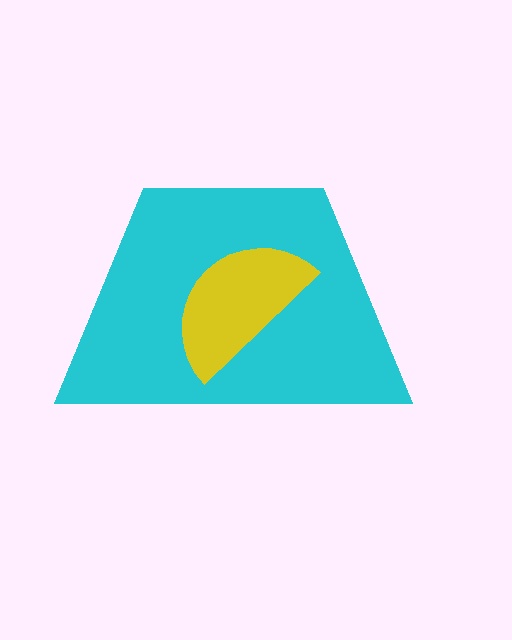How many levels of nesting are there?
2.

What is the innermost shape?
The yellow semicircle.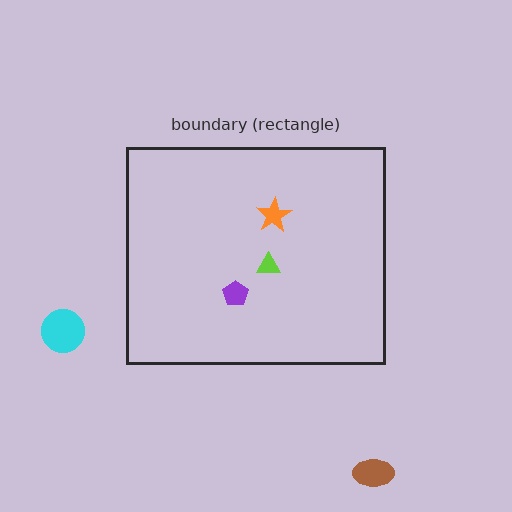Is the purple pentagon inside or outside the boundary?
Inside.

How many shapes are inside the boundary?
3 inside, 2 outside.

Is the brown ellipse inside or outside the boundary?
Outside.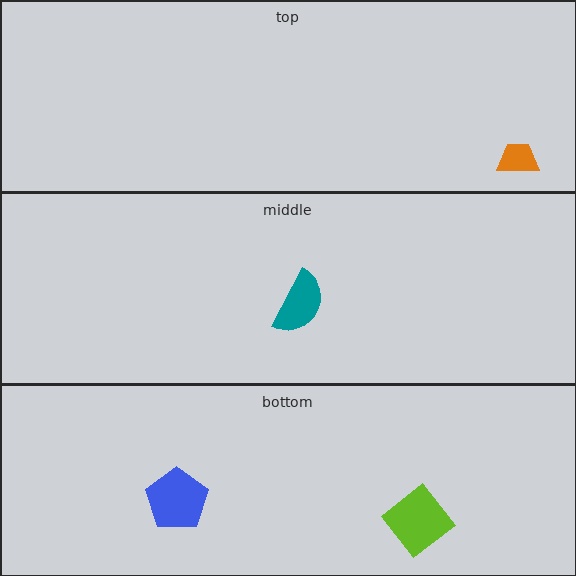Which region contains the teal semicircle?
The middle region.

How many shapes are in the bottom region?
2.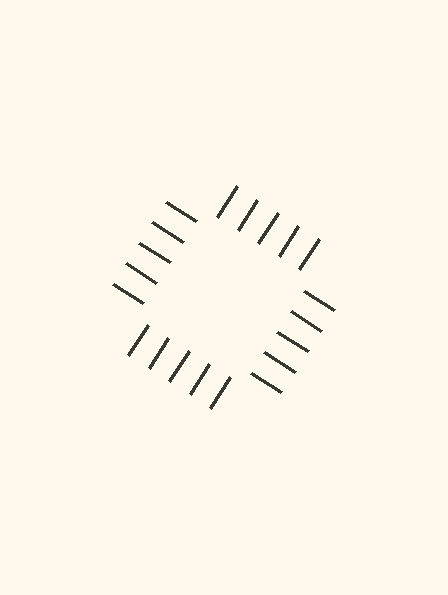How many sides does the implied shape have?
4 sides — the line-ends trace a square.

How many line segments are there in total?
20 — 5 along each of the 4 edges.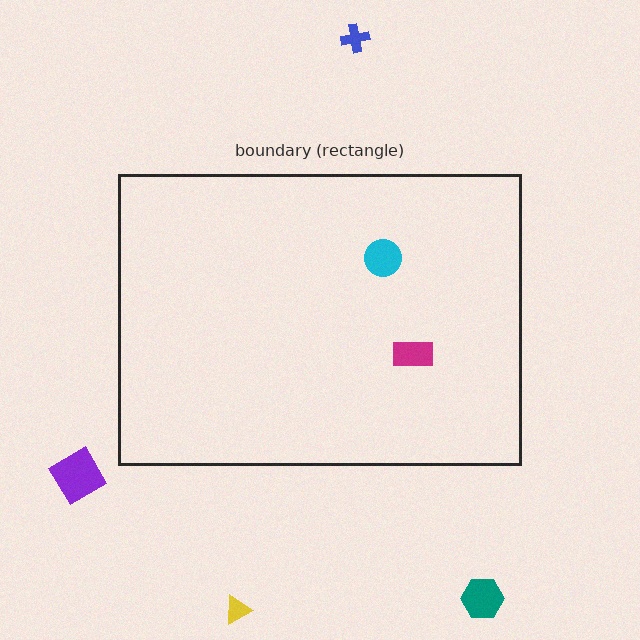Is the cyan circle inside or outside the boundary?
Inside.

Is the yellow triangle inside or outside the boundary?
Outside.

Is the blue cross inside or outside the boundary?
Outside.